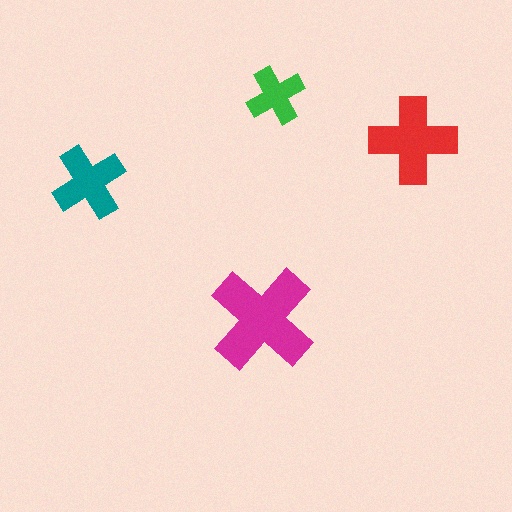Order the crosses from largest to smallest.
the magenta one, the red one, the teal one, the green one.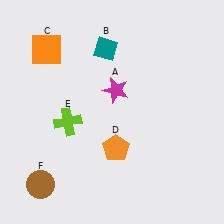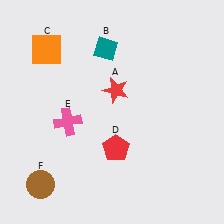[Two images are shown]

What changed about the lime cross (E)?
In Image 1, E is lime. In Image 2, it changed to pink.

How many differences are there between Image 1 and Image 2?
There are 3 differences between the two images.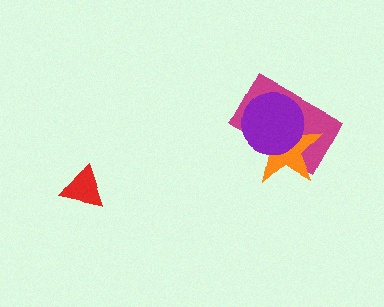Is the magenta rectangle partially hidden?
Yes, it is partially covered by another shape.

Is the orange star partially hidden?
Yes, it is partially covered by another shape.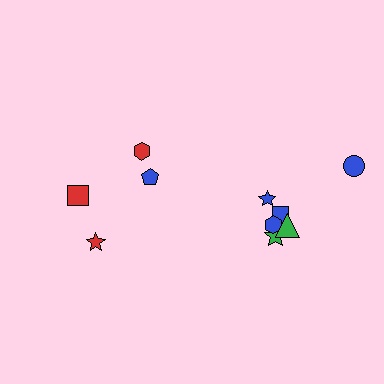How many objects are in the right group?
There are 6 objects.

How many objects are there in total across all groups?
There are 10 objects.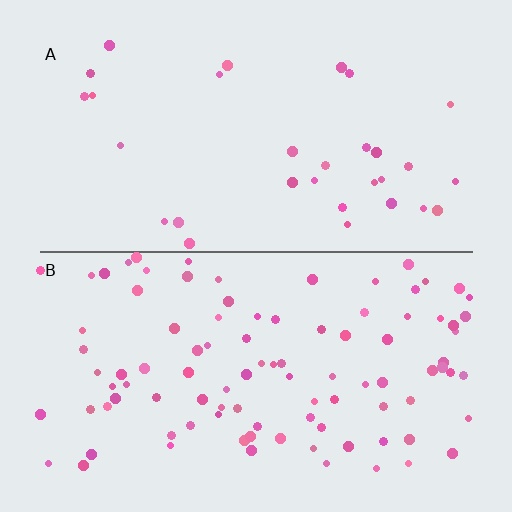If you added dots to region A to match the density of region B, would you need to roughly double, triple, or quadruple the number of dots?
Approximately triple.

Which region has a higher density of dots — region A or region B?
B (the bottom).